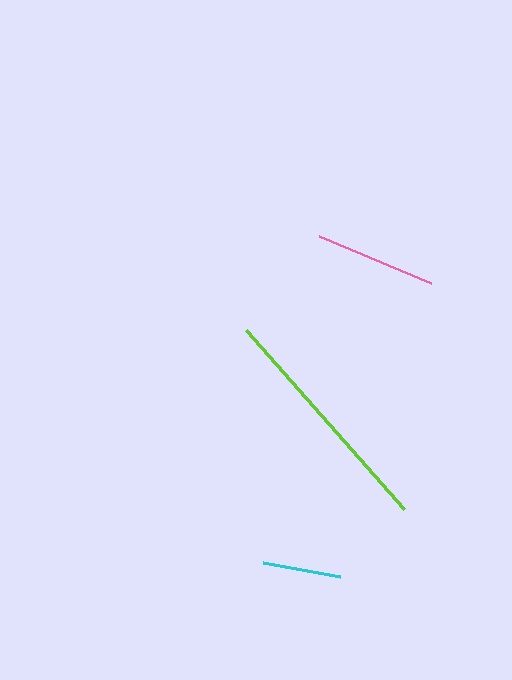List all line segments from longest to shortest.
From longest to shortest: lime, pink, cyan.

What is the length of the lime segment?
The lime segment is approximately 239 pixels long.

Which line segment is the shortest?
The cyan line is the shortest at approximately 78 pixels.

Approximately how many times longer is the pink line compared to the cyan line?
The pink line is approximately 1.6 times the length of the cyan line.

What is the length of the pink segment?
The pink segment is approximately 121 pixels long.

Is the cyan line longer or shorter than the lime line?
The lime line is longer than the cyan line.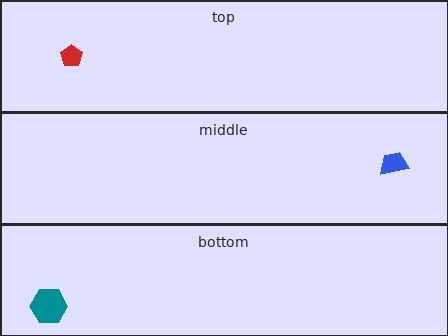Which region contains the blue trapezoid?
The middle region.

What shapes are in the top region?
The red pentagon.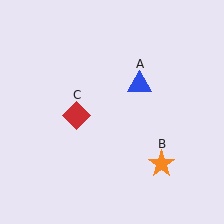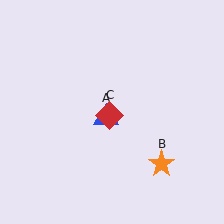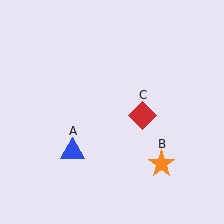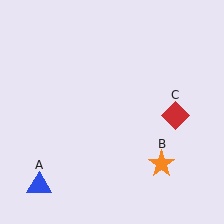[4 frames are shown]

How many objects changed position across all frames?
2 objects changed position: blue triangle (object A), red diamond (object C).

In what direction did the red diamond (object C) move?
The red diamond (object C) moved right.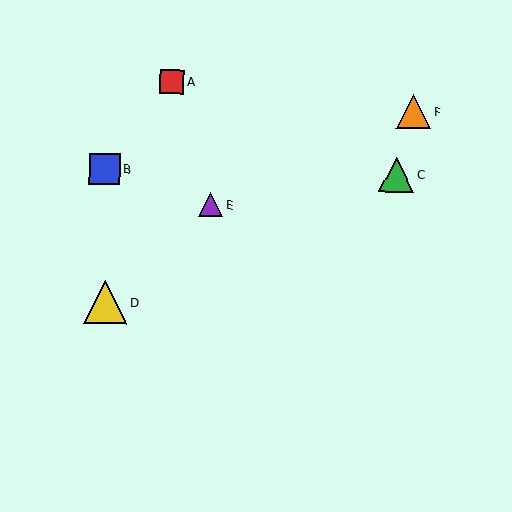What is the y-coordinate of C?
Object C is at y≈175.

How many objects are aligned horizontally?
2 objects (B, C) are aligned horizontally.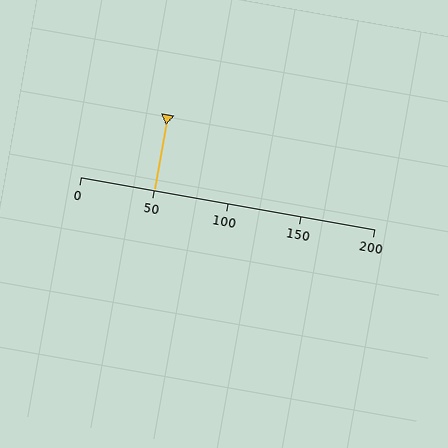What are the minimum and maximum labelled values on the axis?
The axis runs from 0 to 200.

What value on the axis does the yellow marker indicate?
The marker indicates approximately 50.